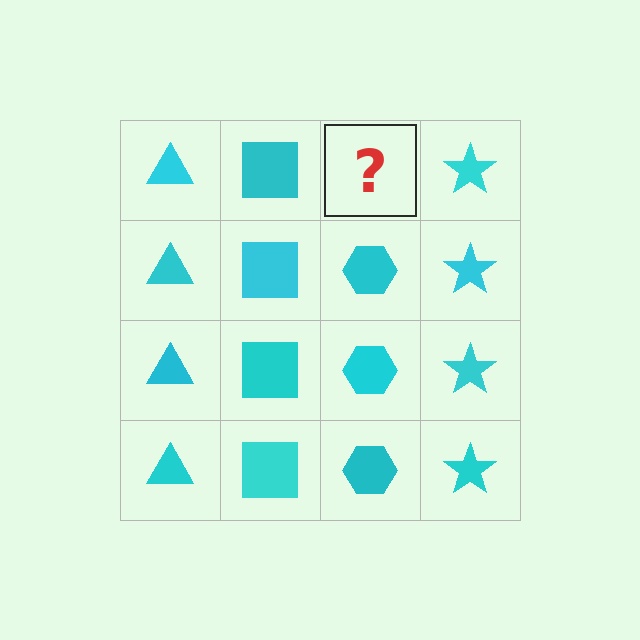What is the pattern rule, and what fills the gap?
The rule is that each column has a consistent shape. The gap should be filled with a cyan hexagon.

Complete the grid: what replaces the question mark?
The question mark should be replaced with a cyan hexagon.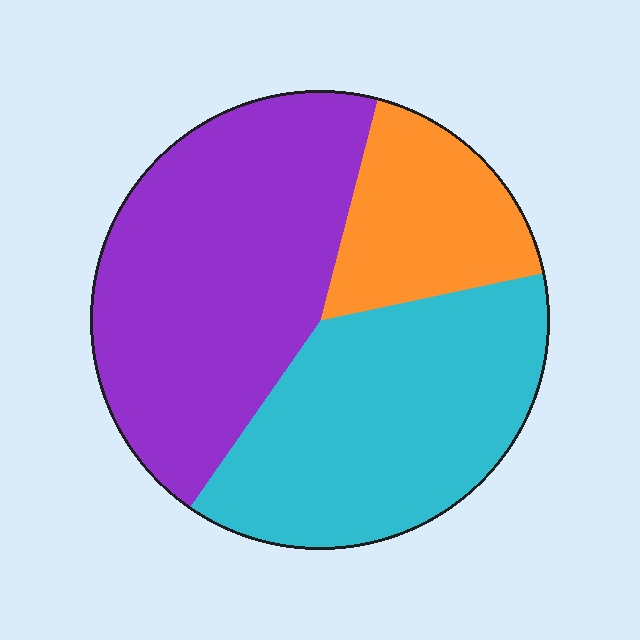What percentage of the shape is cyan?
Cyan covers 38% of the shape.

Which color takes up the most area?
Purple, at roughly 45%.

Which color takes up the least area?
Orange, at roughly 20%.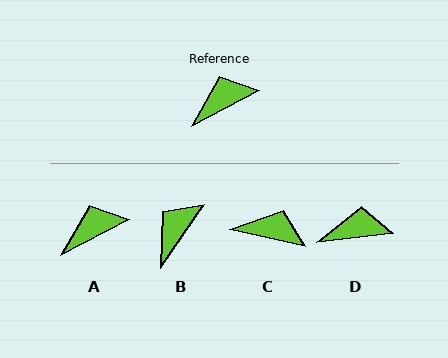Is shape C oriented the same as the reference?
No, it is off by about 40 degrees.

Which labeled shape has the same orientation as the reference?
A.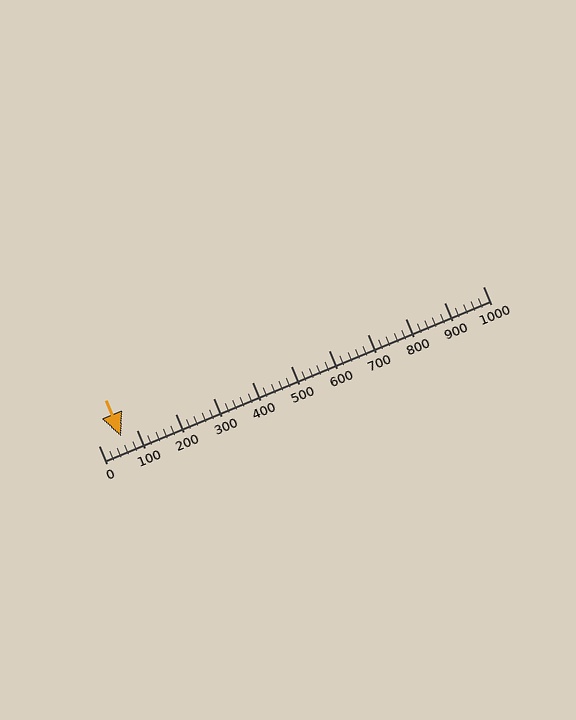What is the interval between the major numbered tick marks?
The major tick marks are spaced 100 units apart.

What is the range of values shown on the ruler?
The ruler shows values from 0 to 1000.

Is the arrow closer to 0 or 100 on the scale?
The arrow is closer to 100.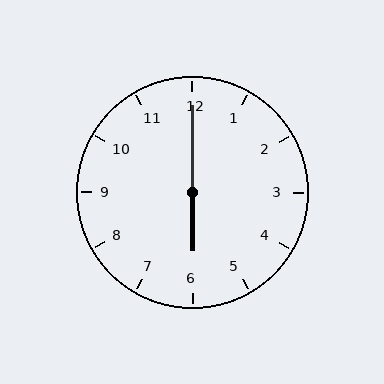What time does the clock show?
6:00.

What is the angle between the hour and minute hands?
Approximately 180 degrees.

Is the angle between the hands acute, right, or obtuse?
It is obtuse.